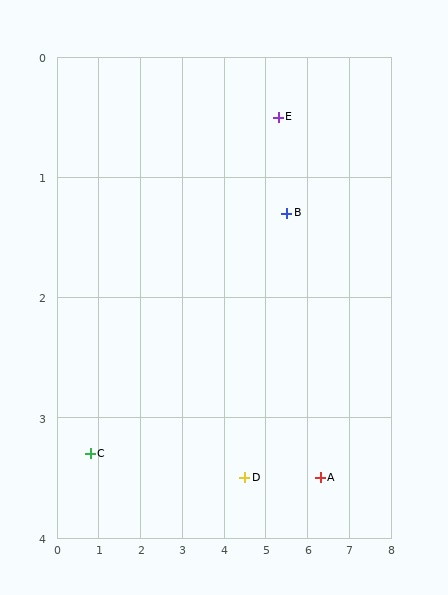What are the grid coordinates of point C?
Point C is at approximately (0.8, 3.3).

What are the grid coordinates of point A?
Point A is at approximately (6.3, 3.5).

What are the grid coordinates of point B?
Point B is at approximately (5.5, 1.3).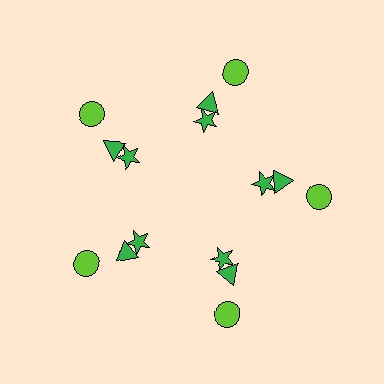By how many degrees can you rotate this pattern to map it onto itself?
The pattern maps onto itself every 72 degrees of rotation.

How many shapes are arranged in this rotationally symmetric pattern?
There are 15 shapes, arranged in 5 groups of 3.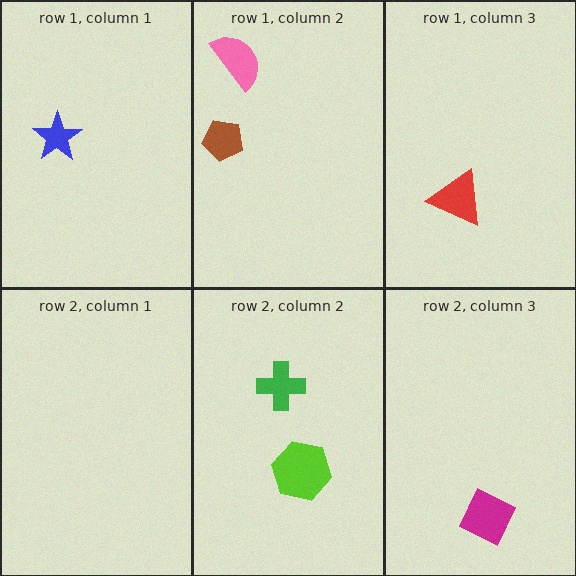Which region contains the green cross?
The row 2, column 2 region.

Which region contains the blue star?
The row 1, column 1 region.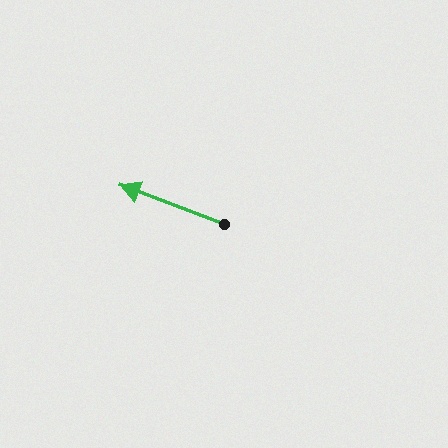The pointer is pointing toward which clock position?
Roughly 10 o'clock.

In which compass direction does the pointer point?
West.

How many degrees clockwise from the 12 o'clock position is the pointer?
Approximately 290 degrees.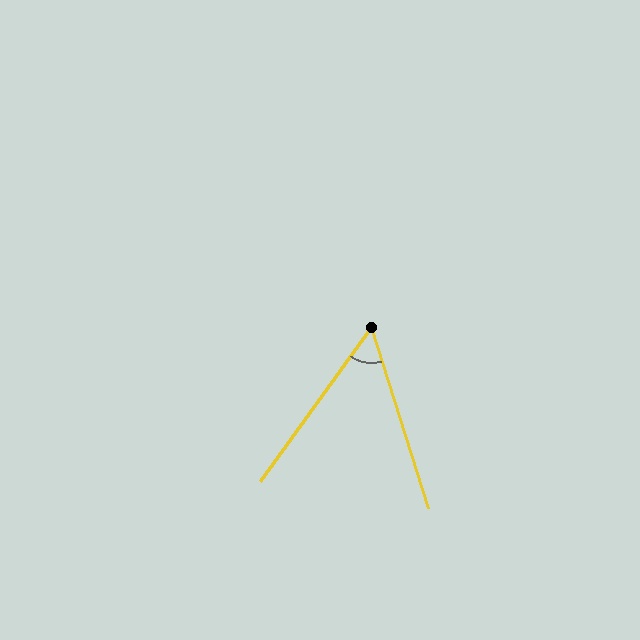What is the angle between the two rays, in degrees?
Approximately 53 degrees.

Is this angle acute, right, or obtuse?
It is acute.